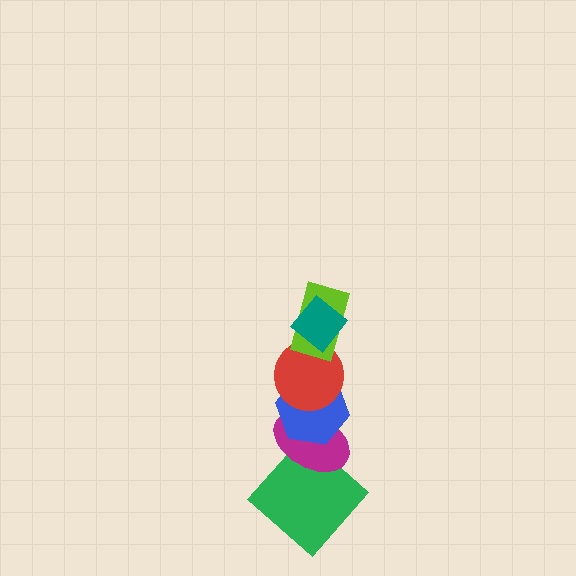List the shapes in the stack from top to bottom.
From top to bottom: the teal diamond, the lime rectangle, the red circle, the blue hexagon, the magenta ellipse, the green diamond.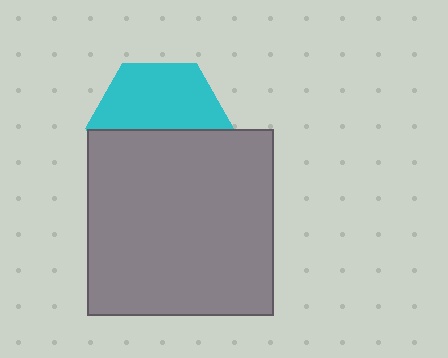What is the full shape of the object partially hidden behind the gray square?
The partially hidden object is a cyan hexagon.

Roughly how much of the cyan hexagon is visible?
About half of it is visible (roughly 51%).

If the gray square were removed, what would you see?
You would see the complete cyan hexagon.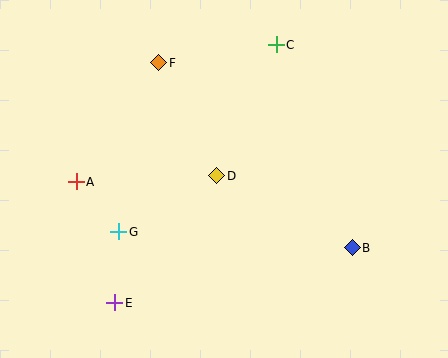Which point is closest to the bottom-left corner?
Point E is closest to the bottom-left corner.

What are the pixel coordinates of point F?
Point F is at (159, 63).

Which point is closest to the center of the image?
Point D at (217, 176) is closest to the center.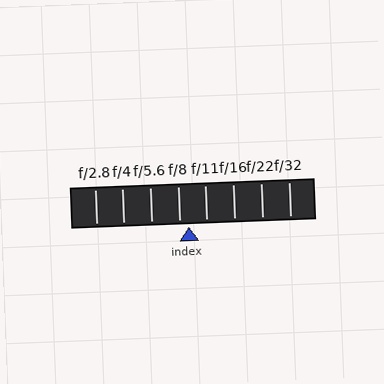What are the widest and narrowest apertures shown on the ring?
The widest aperture shown is f/2.8 and the narrowest is f/32.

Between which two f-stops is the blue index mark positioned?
The index mark is between f/8 and f/11.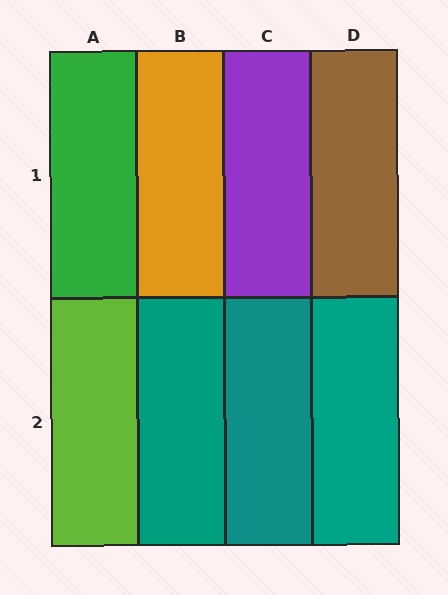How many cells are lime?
1 cell is lime.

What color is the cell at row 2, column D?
Teal.